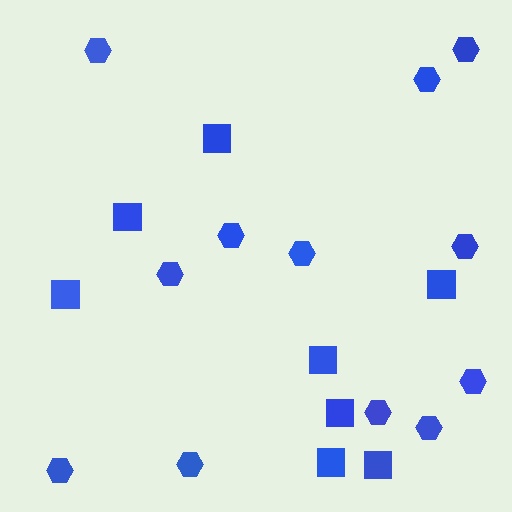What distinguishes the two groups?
There are 2 groups: one group of hexagons (12) and one group of squares (8).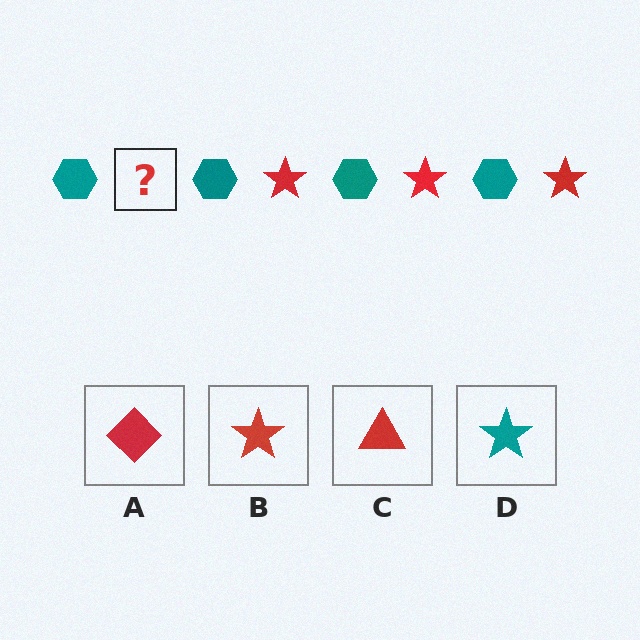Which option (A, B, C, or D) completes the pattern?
B.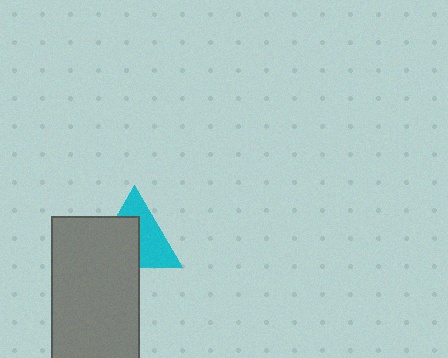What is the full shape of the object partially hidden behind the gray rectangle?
The partially hidden object is a cyan triangle.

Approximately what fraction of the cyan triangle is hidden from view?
Roughly 49% of the cyan triangle is hidden behind the gray rectangle.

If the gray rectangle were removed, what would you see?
You would see the complete cyan triangle.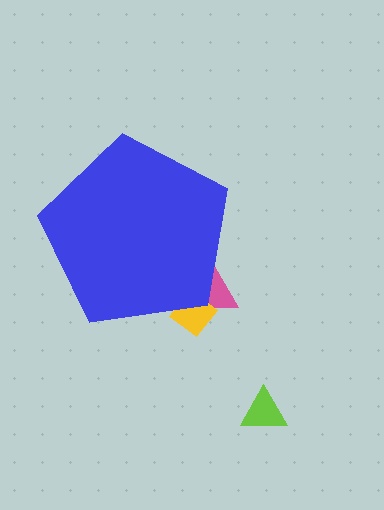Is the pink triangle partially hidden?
Yes, the pink triangle is partially hidden behind the blue pentagon.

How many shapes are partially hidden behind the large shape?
2 shapes are partially hidden.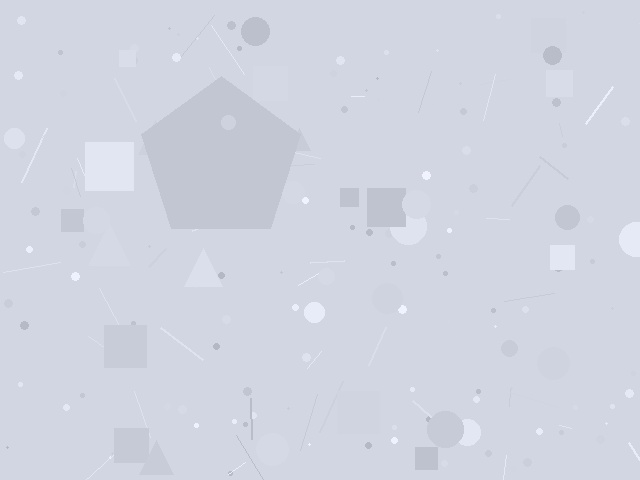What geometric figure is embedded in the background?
A pentagon is embedded in the background.